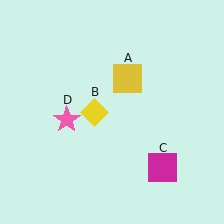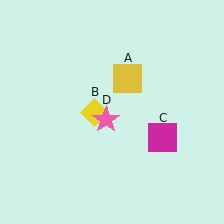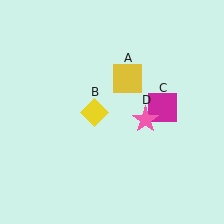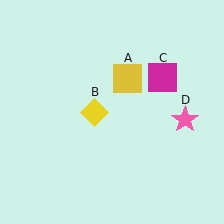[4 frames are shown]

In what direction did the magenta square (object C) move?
The magenta square (object C) moved up.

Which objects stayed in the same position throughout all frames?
Yellow square (object A) and yellow diamond (object B) remained stationary.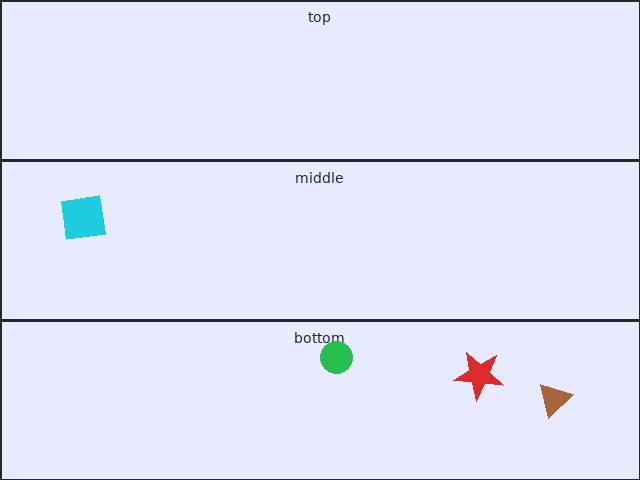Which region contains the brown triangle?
The bottom region.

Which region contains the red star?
The bottom region.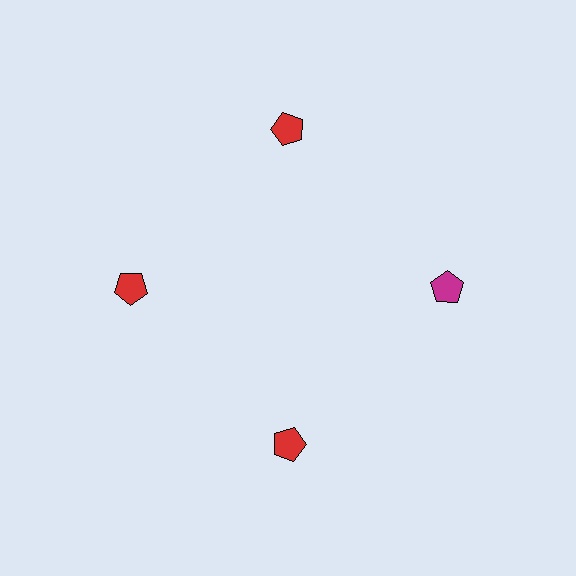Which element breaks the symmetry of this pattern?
The magenta pentagon at roughly the 3 o'clock position breaks the symmetry. All other shapes are red pentagons.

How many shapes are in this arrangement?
There are 4 shapes arranged in a ring pattern.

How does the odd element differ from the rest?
It has a different color: magenta instead of red.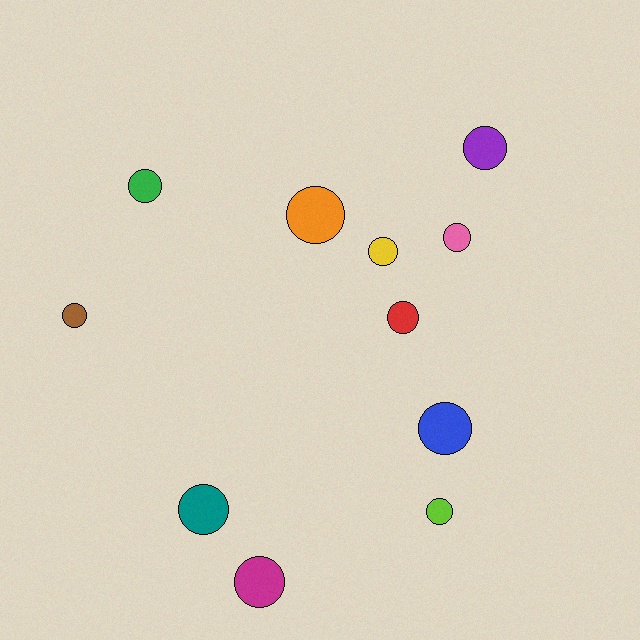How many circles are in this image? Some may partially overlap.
There are 11 circles.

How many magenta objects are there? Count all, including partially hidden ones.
There is 1 magenta object.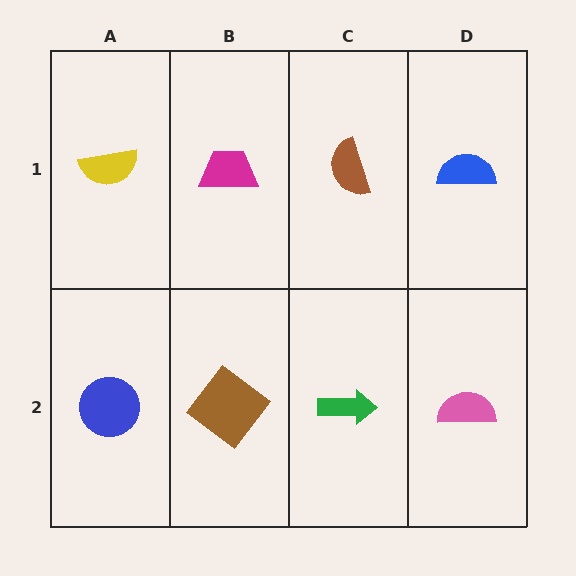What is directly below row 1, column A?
A blue circle.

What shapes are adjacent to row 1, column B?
A brown diamond (row 2, column B), a yellow semicircle (row 1, column A), a brown semicircle (row 1, column C).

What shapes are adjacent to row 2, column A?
A yellow semicircle (row 1, column A), a brown diamond (row 2, column B).